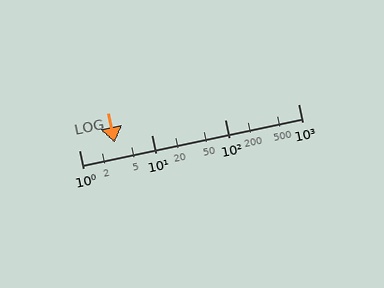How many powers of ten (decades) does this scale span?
The scale spans 3 decades, from 1 to 1000.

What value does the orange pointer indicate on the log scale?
The pointer indicates approximately 3.1.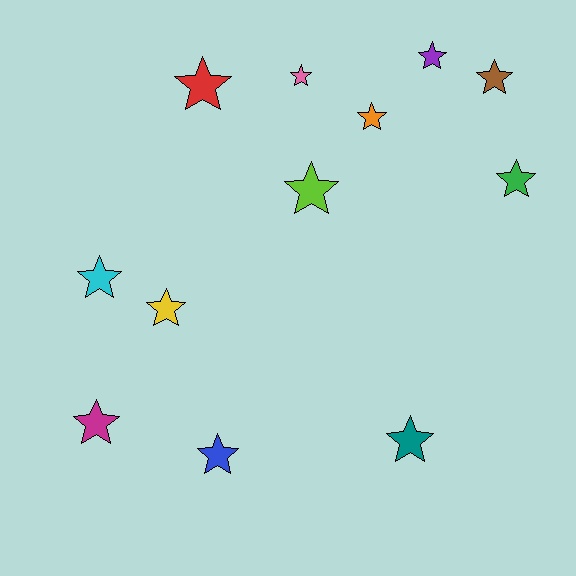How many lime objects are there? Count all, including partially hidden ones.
There is 1 lime object.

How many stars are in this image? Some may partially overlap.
There are 12 stars.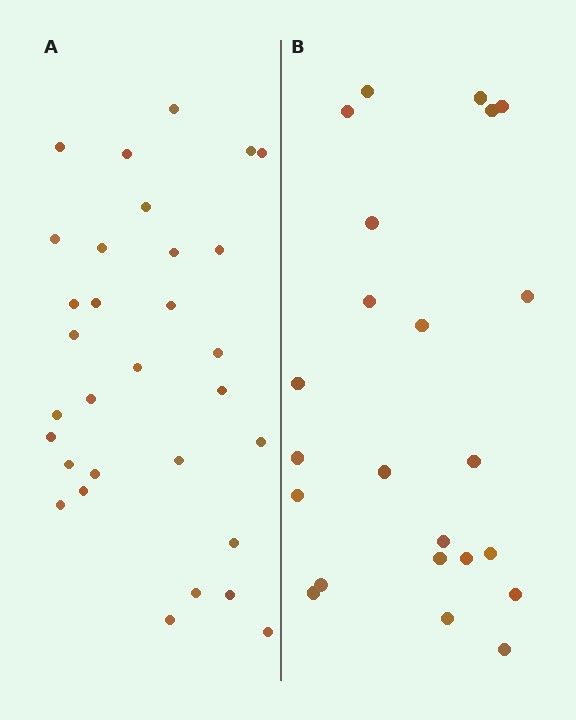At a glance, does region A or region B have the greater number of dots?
Region A (the left region) has more dots.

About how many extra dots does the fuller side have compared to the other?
Region A has roughly 8 or so more dots than region B.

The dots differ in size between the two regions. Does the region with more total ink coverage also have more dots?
No. Region B has more total ink coverage because its dots are larger, but region A actually contains more individual dots. Total area can be misleading — the number of items is what matters here.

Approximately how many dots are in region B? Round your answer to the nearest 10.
About 20 dots. (The exact count is 23, which rounds to 20.)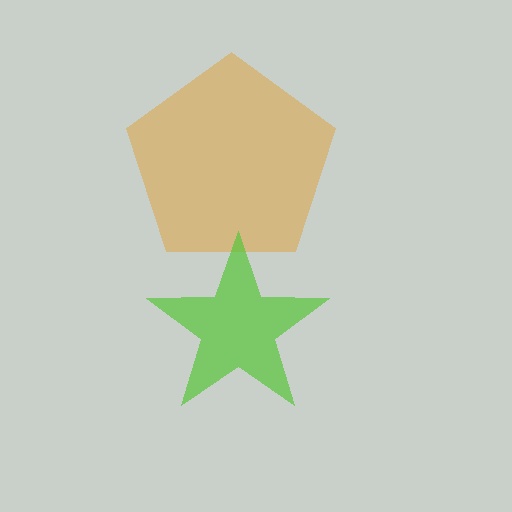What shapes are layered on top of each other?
The layered shapes are: an orange pentagon, a lime star.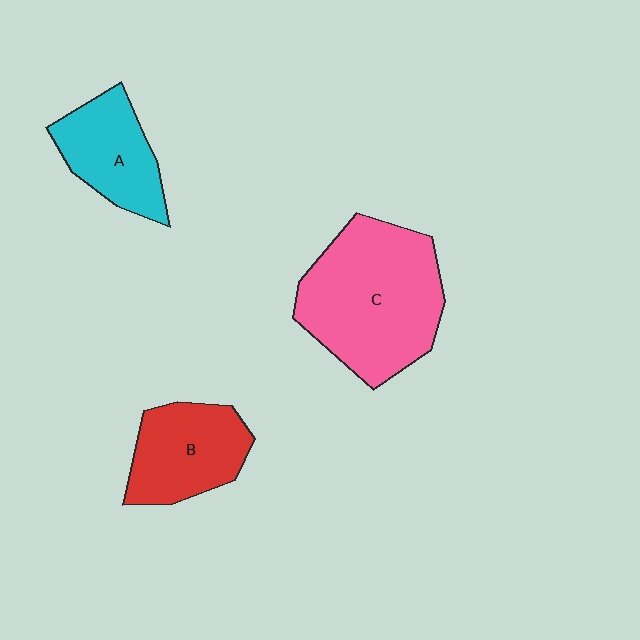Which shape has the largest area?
Shape C (pink).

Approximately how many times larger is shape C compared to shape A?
Approximately 1.9 times.